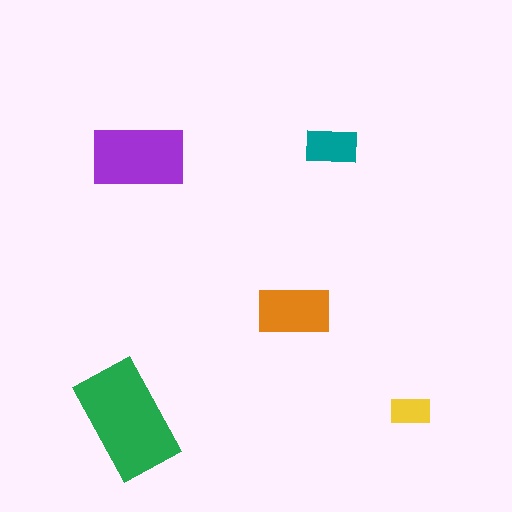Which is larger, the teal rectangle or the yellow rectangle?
The teal one.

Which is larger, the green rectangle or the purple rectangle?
The green one.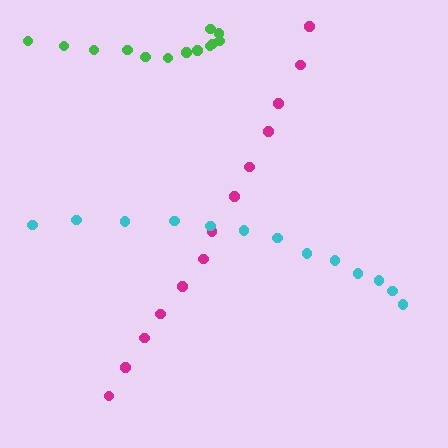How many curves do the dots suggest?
There are 3 distinct paths.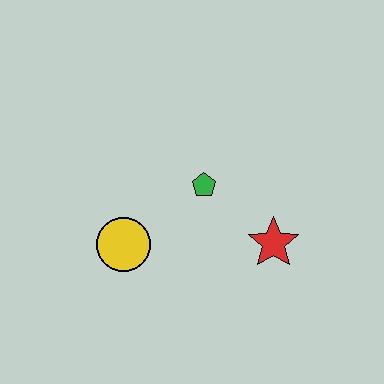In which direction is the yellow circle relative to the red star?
The yellow circle is to the left of the red star.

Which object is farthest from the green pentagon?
The yellow circle is farthest from the green pentagon.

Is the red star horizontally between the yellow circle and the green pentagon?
No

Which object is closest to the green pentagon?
The red star is closest to the green pentagon.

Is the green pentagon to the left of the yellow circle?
No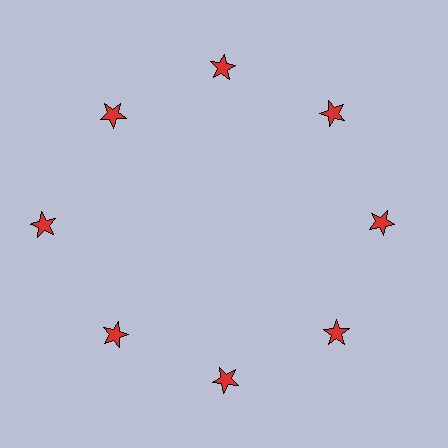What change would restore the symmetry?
The symmetry would be restored by moving it inward, back onto the ring so that all 8 stars sit at equal angles and equal distance from the center.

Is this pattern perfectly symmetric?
No. The 8 red stars are arranged in a ring, but one element near the 9 o'clock position is pushed outward from the center, breaking the 8-fold rotational symmetry.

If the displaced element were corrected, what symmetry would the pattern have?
It would have 8-fold rotational symmetry — the pattern would map onto itself every 45 degrees.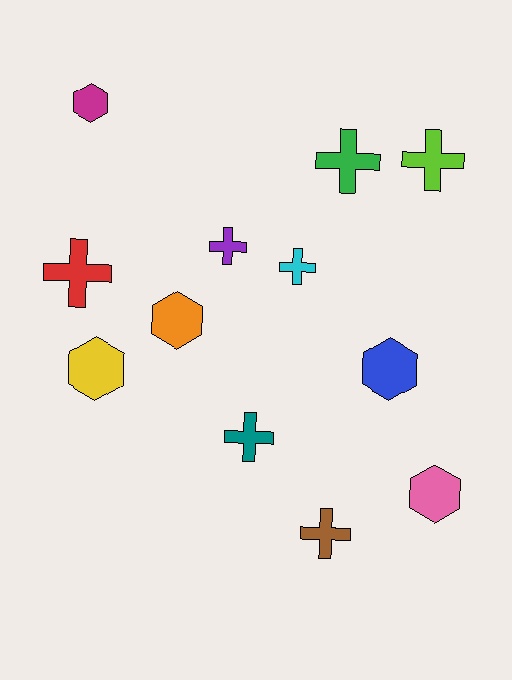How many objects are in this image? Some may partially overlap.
There are 12 objects.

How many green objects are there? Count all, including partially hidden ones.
There is 1 green object.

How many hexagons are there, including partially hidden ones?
There are 5 hexagons.